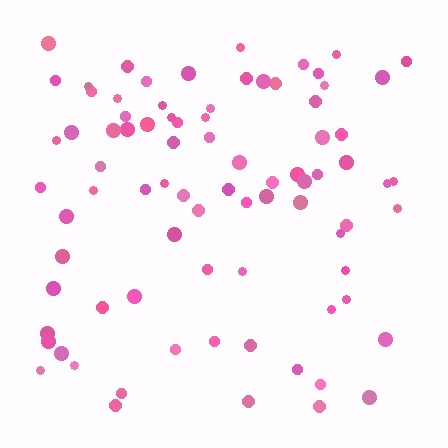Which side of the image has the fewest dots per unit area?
The bottom.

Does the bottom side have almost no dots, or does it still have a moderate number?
Still a moderate number, just noticeably fewer than the top.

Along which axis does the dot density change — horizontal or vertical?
Vertical.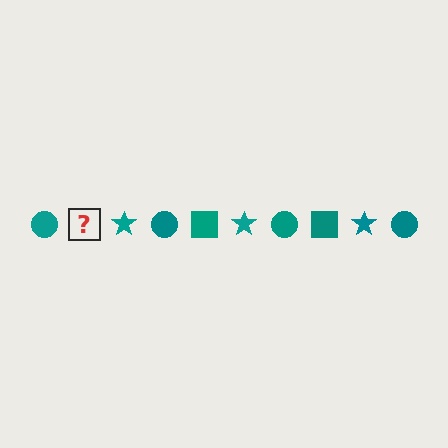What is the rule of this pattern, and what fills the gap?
The rule is that the pattern cycles through circle, square, star shapes in teal. The gap should be filled with a teal square.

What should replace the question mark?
The question mark should be replaced with a teal square.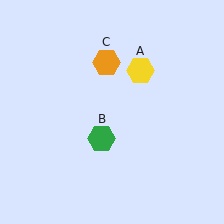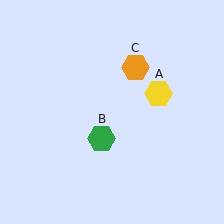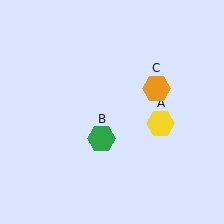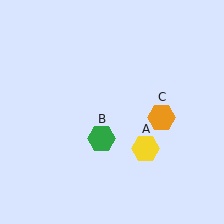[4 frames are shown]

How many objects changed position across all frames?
2 objects changed position: yellow hexagon (object A), orange hexagon (object C).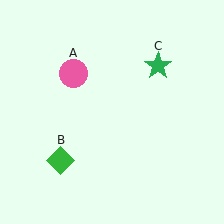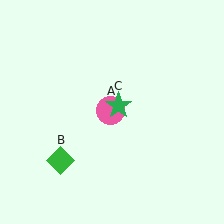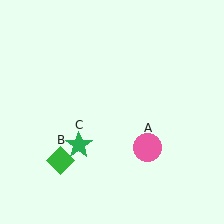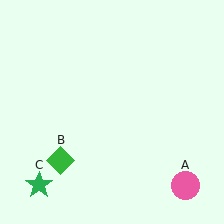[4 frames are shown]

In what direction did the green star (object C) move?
The green star (object C) moved down and to the left.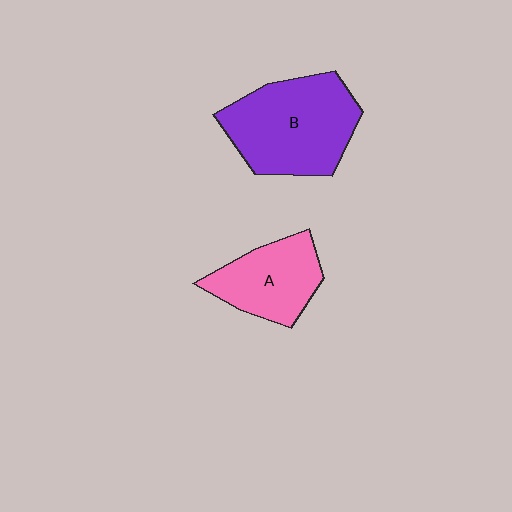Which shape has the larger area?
Shape B (purple).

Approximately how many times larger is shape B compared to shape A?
Approximately 1.5 times.